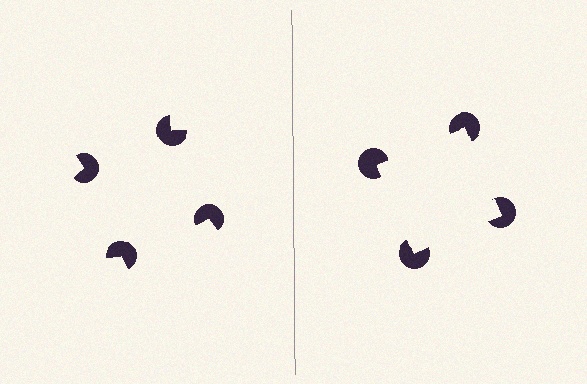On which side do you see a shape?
An illusory square appears on the right side. On the left side the wedge cuts are rotated, so no coherent shape forms.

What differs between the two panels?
The pac-man discs are positioned identically on both sides; only the wedge orientations differ. On the right they align to a square; on the left they are misaligned.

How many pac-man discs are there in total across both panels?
8 — 4 on each side.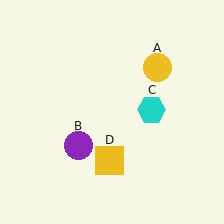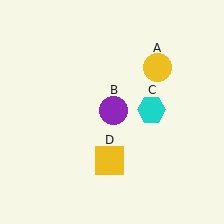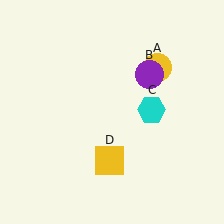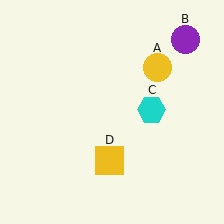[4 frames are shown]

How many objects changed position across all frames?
1 object changed position: purple circle (object B).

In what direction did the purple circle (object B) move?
The purple circle (object B) moved up and to the right.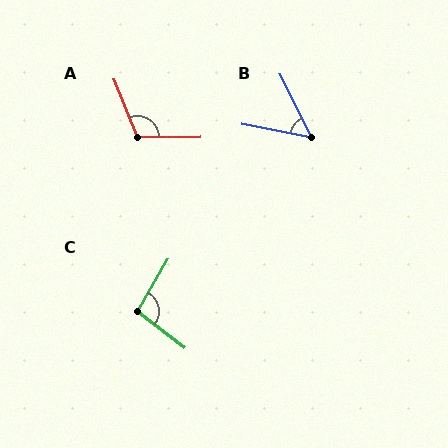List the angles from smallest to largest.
B (52°), C (98°), A (112°).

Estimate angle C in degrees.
Approximately 98 degrees.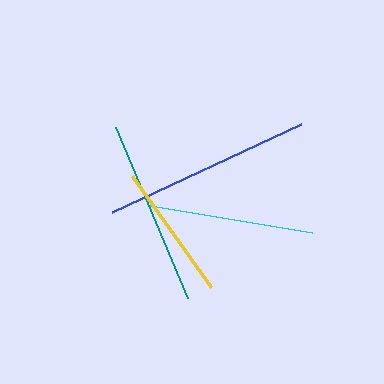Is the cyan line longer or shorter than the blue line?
The blue line is longer than the cyan line.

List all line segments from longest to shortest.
From longest to shortest: blue, teal, cyan, yellow.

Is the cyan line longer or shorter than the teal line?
The teal line is longer than the cyan line.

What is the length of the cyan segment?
The cyan segment is approximately 164 pixels long.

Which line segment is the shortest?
The yellow line is the shortest at approximately 136 pixels.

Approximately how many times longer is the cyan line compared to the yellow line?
The cyan line is approximately 1.2 times the length of the yellow line.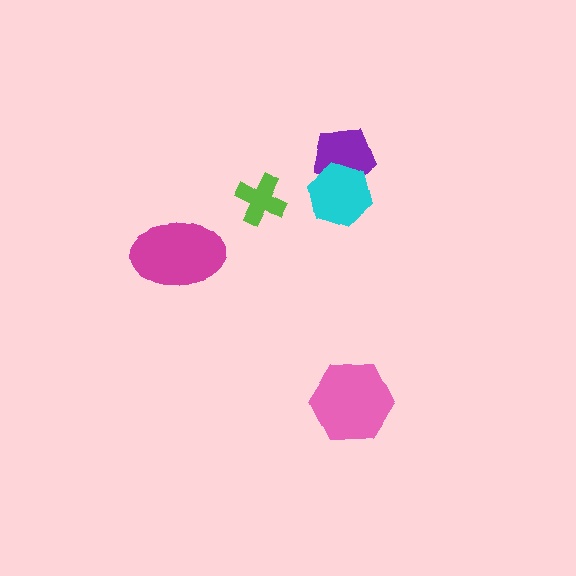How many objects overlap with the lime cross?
0 objects overlap with the lime cross.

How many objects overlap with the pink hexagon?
0 objects overlap with the pink hexagon.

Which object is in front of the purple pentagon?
The cyan hexagon is in front of the purple pentagon.